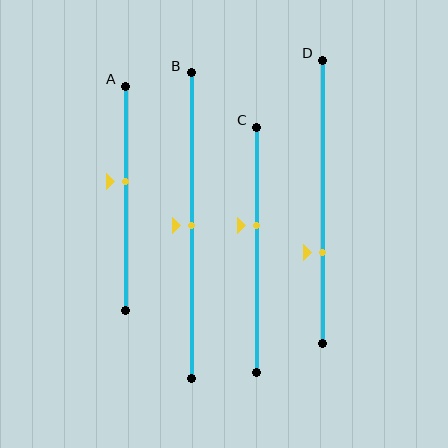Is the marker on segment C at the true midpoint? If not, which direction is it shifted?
No, the marker on segment C is shifted upward by about 10% of the segment length.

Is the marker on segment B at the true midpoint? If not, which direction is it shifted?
Yes, the marker on segment B is at the true midpoint.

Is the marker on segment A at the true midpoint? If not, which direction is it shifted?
No, the marker on segment A is shifted upward by about 7% of the segment length.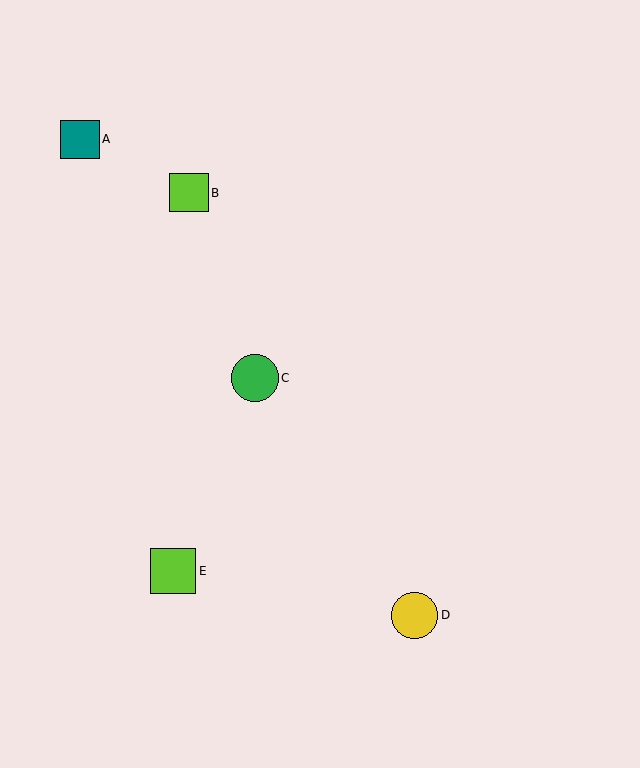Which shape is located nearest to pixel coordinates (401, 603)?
The yellow circle (labeled D) at (414, 615) is nearest to that location.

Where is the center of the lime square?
The center of the lime square is at (173, 571).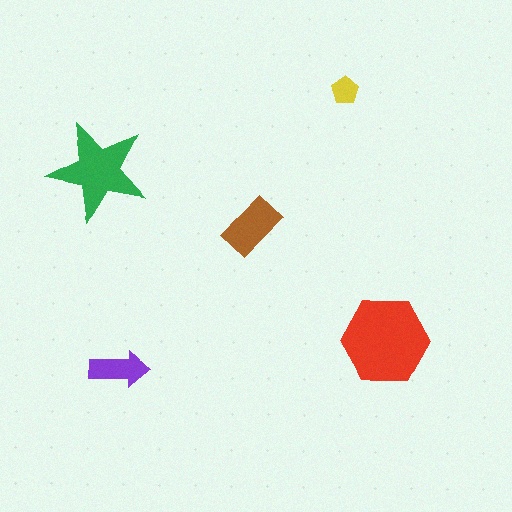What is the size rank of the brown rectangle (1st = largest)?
3rd.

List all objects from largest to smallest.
The red hexagon, the green star, the brown rectangle, the purple arrow, the yellow pentagon.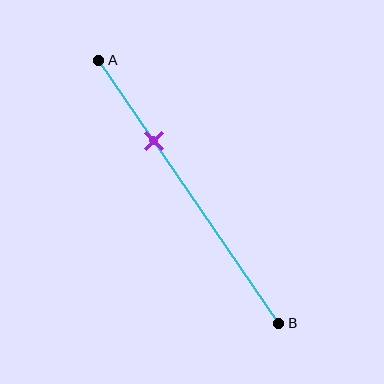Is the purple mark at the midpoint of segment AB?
No, the mark is at about 30% from A, not at the 50% midpoint.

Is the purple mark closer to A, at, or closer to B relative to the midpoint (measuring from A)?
The purple mark is closer to point A than the midpoint of segment AB.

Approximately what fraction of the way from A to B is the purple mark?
The purple mark is approximately 30% of the way from A to B.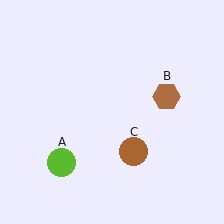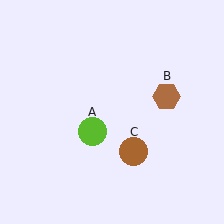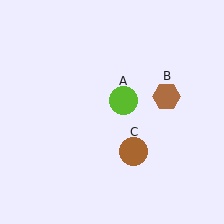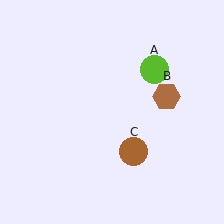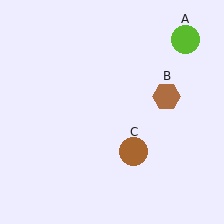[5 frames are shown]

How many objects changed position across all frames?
1 object changed position: lime circle (object A).